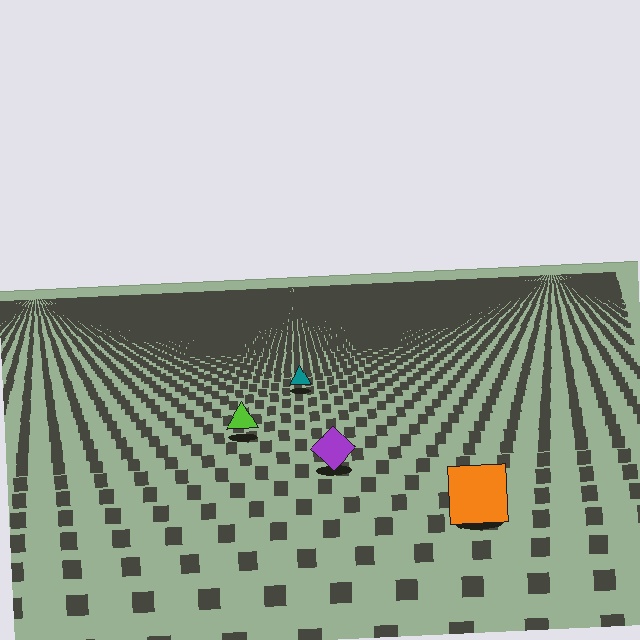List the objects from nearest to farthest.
From nearest to farthest: the orange square, the purple diamond, the lime triangle, the teal triangle.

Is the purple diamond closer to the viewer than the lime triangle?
Yes. The purple diamond is closer — you can tell from the texture gradient: the ground texture is coarser near it.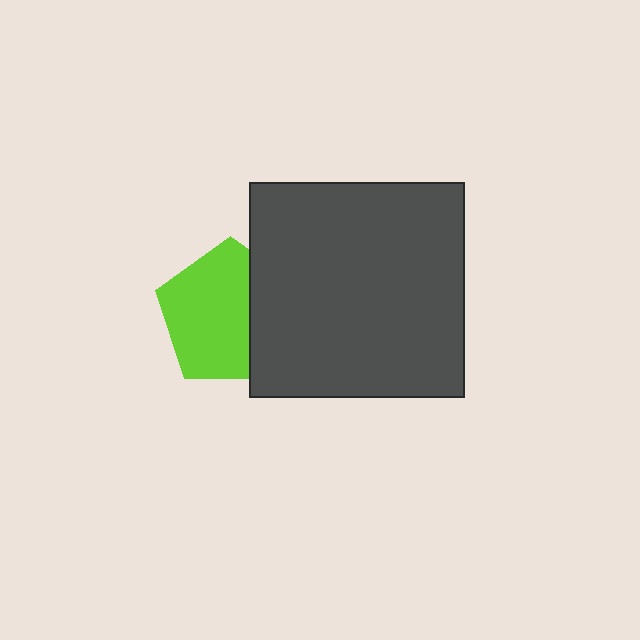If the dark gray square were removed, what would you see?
You would see the complete lime pentagon.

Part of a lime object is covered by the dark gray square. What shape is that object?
It is a pentagon.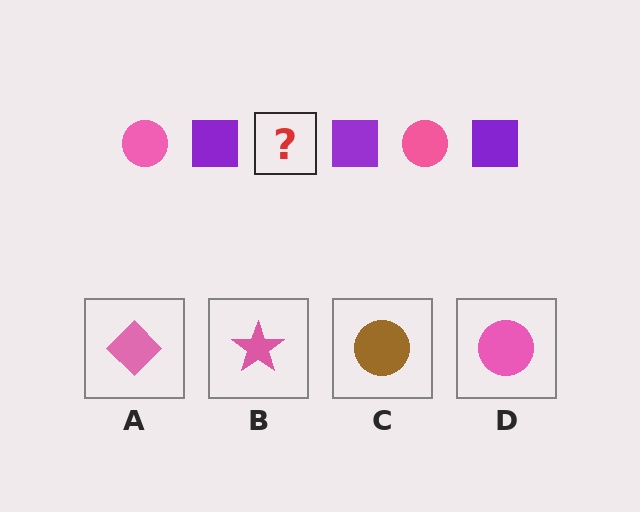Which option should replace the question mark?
Option D.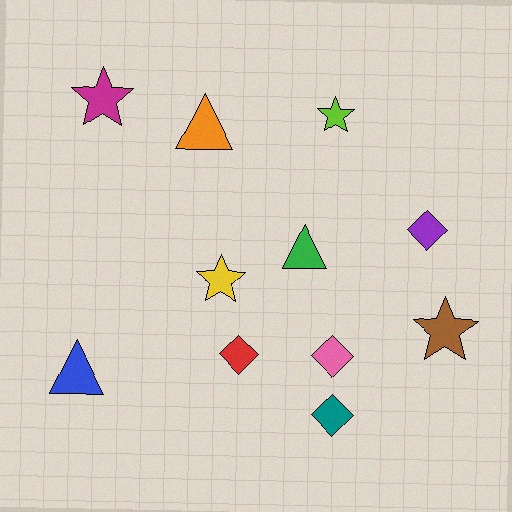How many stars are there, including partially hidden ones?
There are 4 stars.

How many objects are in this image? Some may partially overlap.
There are 11 objects.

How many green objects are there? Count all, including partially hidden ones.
There is 1 green object.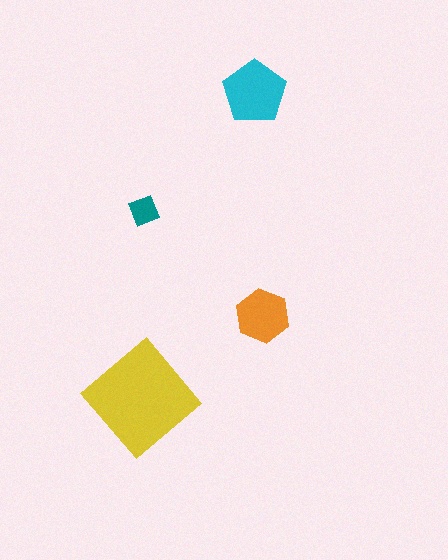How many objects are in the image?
There are 4 objects in the image.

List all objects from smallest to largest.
The teal diamond, the orange hexagon, the cyan pentagon, the yellow diamond.